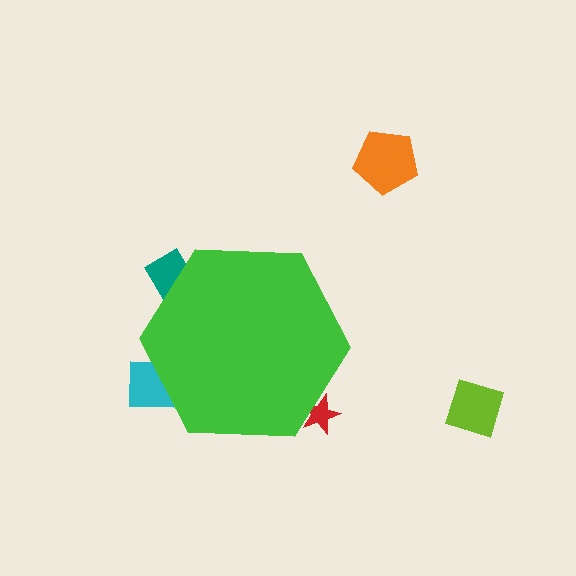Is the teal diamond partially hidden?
Yes, the teal diamond is partially hidden behind the green hexagon.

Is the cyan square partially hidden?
Yes, the cyan square is partially hidden behind the green hexagon.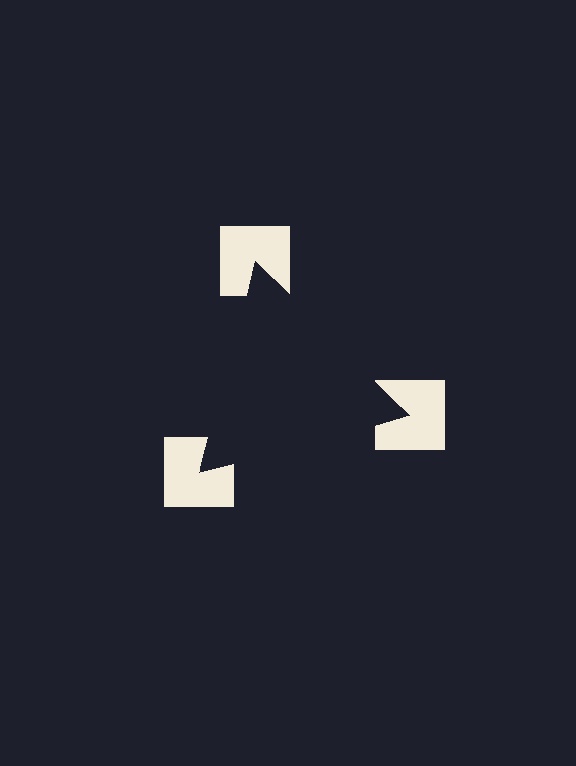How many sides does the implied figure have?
3 sides.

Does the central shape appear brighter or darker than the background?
It typically appears slightly darker than the background, even though no actual brightness change is drawn.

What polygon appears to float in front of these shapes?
An illusory triangle — its edges are inferred from the aligned wedge cuts in the notched squares, not physically drawn.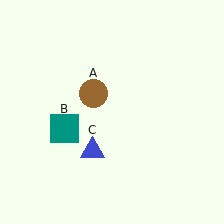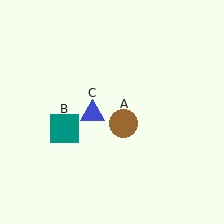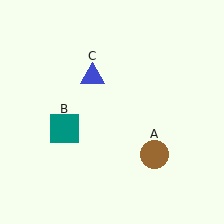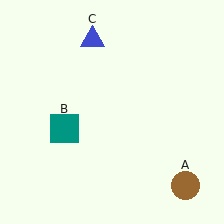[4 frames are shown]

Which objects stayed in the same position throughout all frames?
Teal square (object B) remained stationary.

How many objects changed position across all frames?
2 objects changed position: brown circle (object A), blue triangle (object C).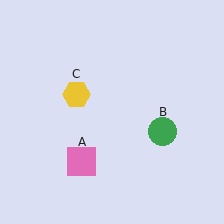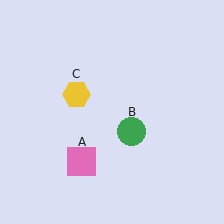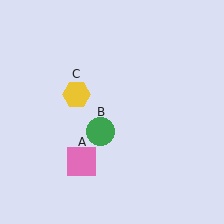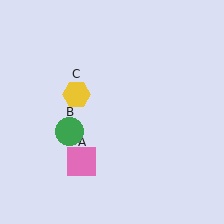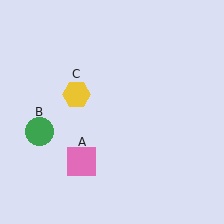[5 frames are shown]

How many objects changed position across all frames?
1 object changed position: green circle (object B).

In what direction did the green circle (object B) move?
The green circle (object B) moved left.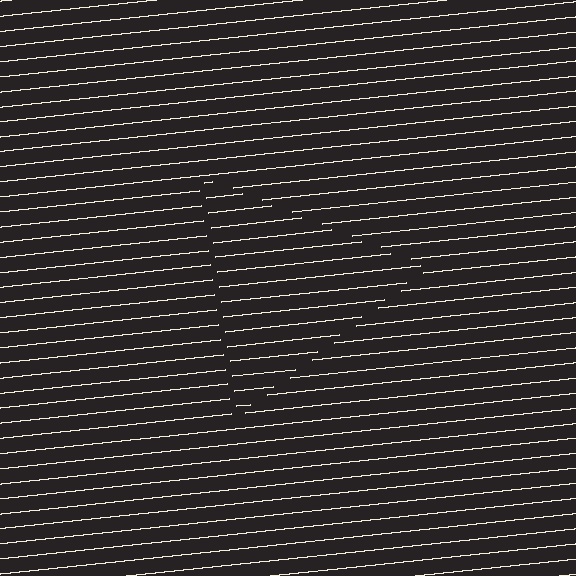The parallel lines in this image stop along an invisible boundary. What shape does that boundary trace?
An illusory triangle. The interior of the shape contains the same grating, shifted by half a period — the contour is defined by the phase discontinuity where line-ends from the inner and outer gratings abut.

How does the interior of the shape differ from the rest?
The interior of the shape contains the same grating, shifted by half a period — the contour is defined by the phase discontinuity where line-ends from the inner and outer gratings abut.